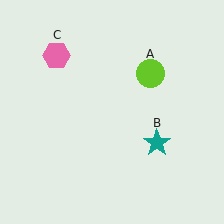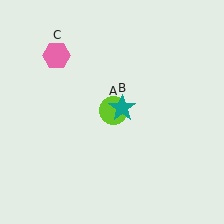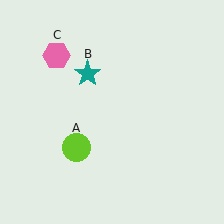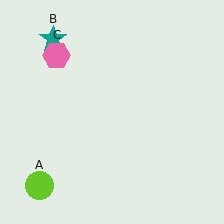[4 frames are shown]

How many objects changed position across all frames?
2 objects changed position: lime circle (object A), teal star (object B).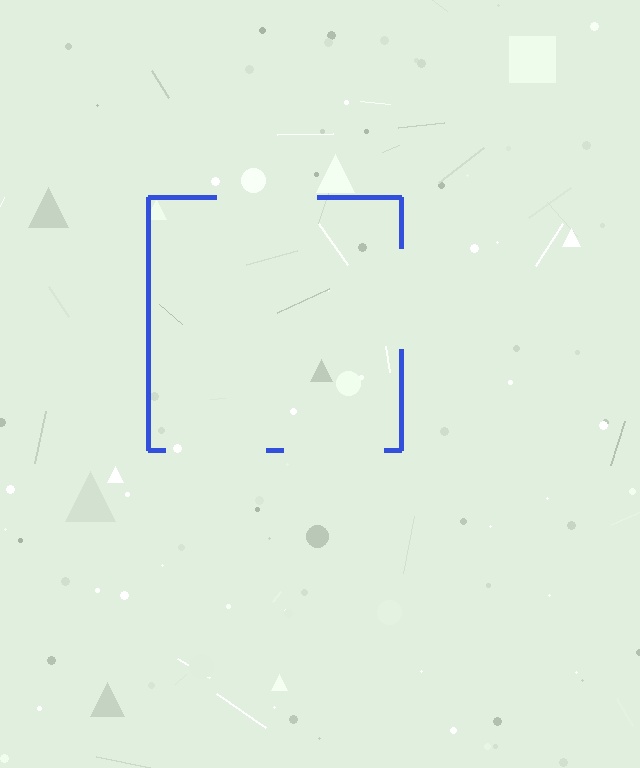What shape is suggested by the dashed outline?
The dashed outline suggests a square.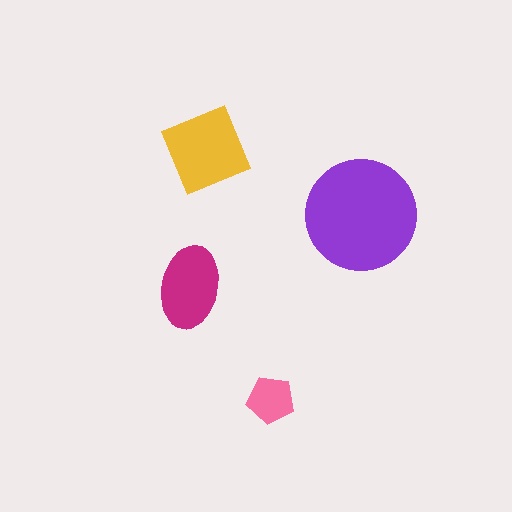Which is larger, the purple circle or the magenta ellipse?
The purple circle.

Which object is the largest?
The purple circle.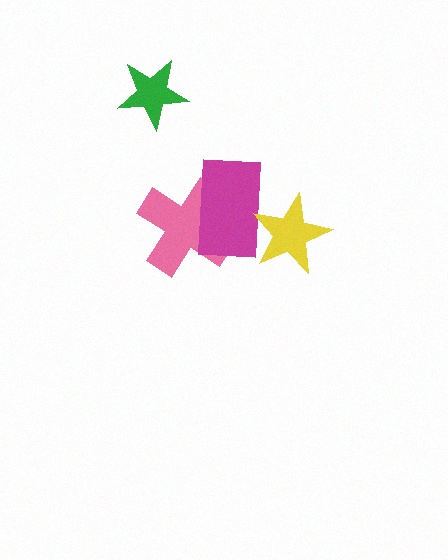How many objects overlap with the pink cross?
1 object overlaps with the pink cross.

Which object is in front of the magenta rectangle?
The yellow star is in front of the magenta rectangle.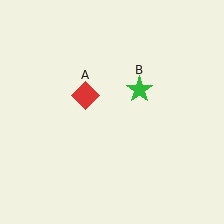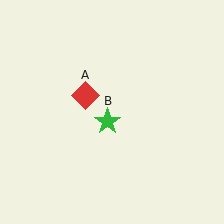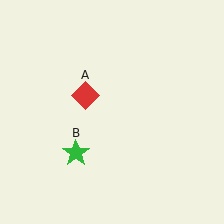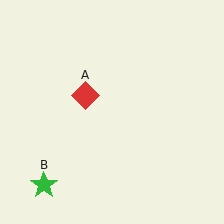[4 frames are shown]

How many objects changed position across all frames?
1 object changed position: green star (object B).